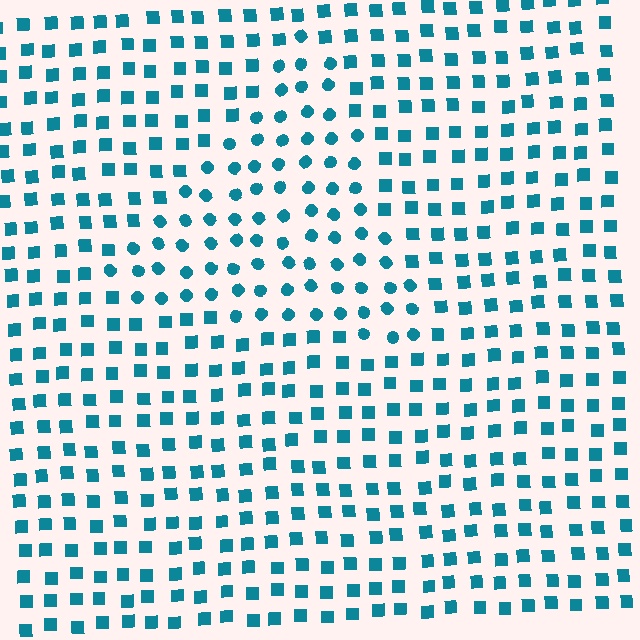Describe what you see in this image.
The image is filled with small teal elements arranged in a uniform grid. A triangle-shaped region contains circles, while the surrounding area contains squares. The boundary is defined purely by the change in element shape.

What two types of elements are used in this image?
The image uses circles inside the triangle region and squares outside it.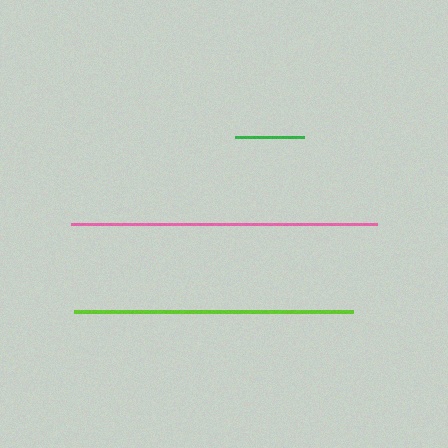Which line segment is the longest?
The pink line is the longest at approximately 306 pixels.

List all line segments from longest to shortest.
From longest to shortest: pink, lime, green.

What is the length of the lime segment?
The lime segment is approximately 279 pixels long.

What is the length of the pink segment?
The pink segment is approximately 306 pixels long.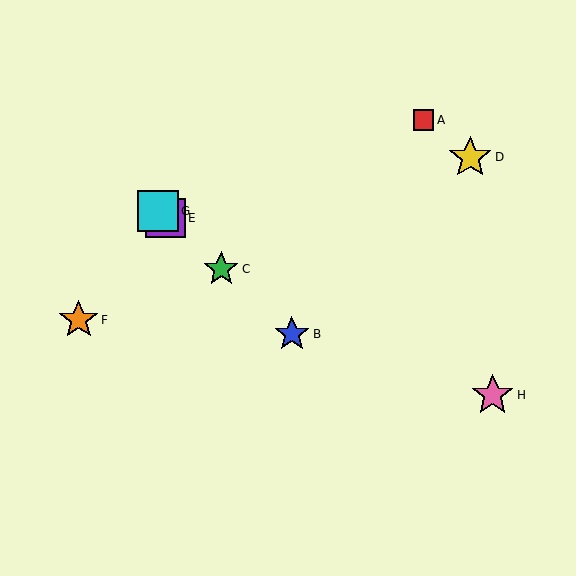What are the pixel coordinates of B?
Object B is at (292, 334).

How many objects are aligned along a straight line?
4 objects (B, C, E, G) are aligned along a straight line.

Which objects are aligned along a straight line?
Objects B, C, E, G are aligned along a straight line.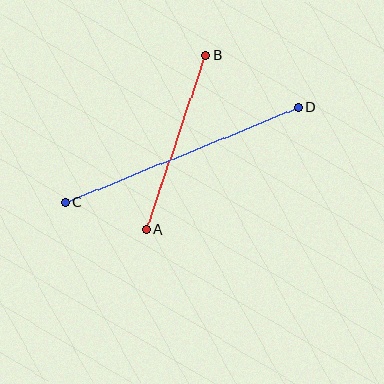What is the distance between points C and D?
The distance is approximately 252 pixels.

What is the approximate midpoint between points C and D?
The midpoint is at approximately (182, 155) pixels.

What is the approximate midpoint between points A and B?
The midpoint is at approximately (176, 143) pixels.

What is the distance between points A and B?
The distance is approximately 184 pixels.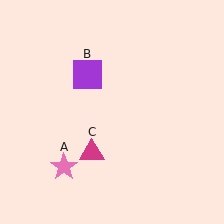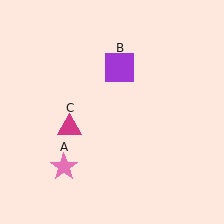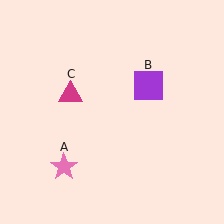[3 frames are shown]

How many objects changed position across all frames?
2 objects changed position: purple square (object B), magenta triangle (object C).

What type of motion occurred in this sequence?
The purple square (object B), magenta triangle (object C) rotated clockwise around the center of the scene.